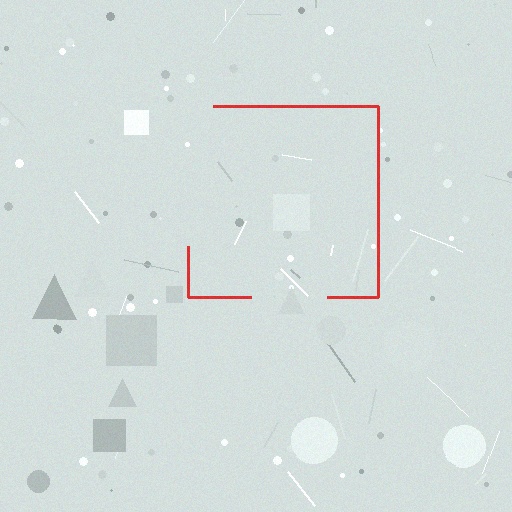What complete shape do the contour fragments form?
The contour fragments form a square.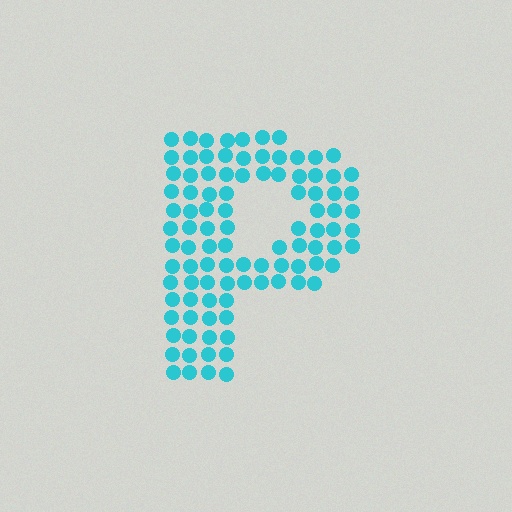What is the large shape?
The large shape is the letter P.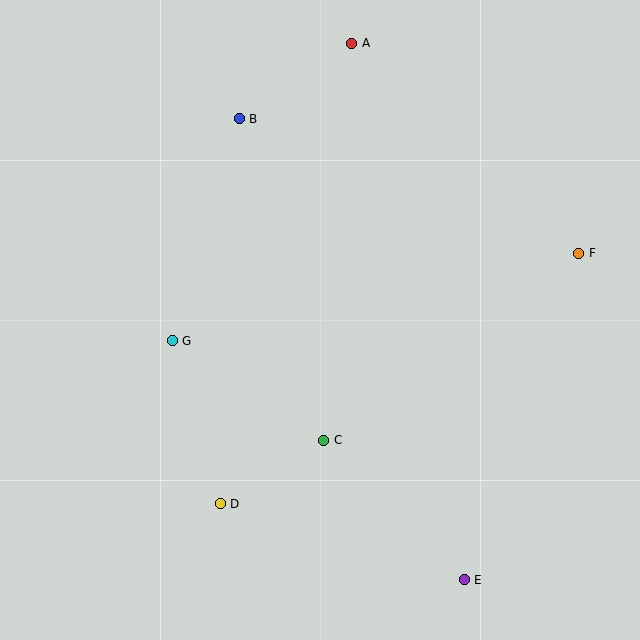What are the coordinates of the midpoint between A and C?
The midpoint between A and C is at (338, 242).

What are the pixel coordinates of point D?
Point D is at (220, 504).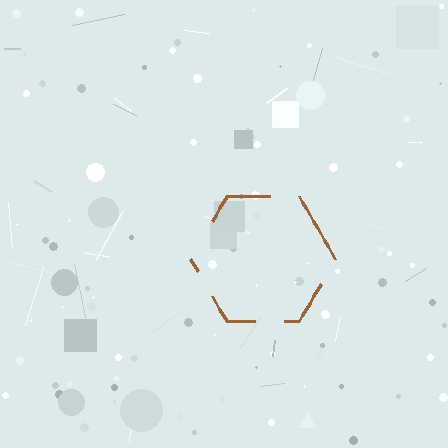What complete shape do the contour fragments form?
The contour fragments form a hexagon.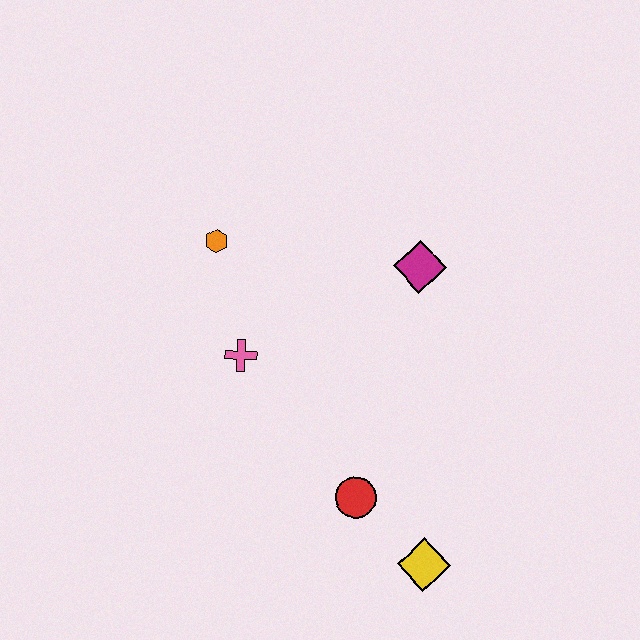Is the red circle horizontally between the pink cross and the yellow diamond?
Yes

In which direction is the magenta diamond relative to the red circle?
The magenta diamond is above the red circle.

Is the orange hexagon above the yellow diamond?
Yes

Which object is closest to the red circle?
The yellow diamond is closest to the red circle.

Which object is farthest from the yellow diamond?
The orange hexagon is farthest from the yellow diamond.